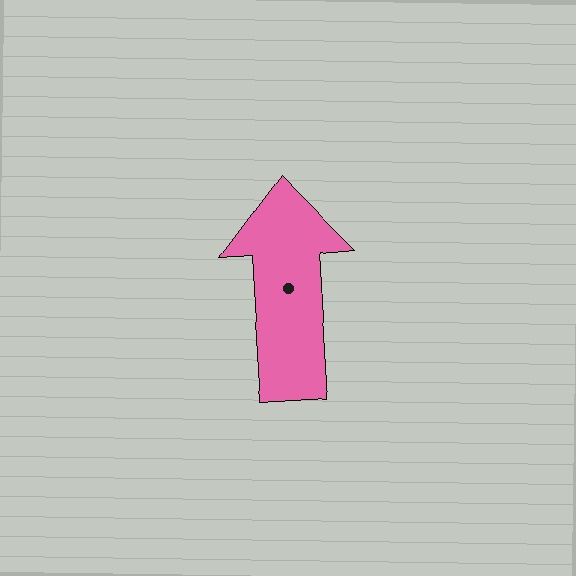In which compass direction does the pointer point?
North.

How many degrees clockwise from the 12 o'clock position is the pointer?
Approximately 356 degrees.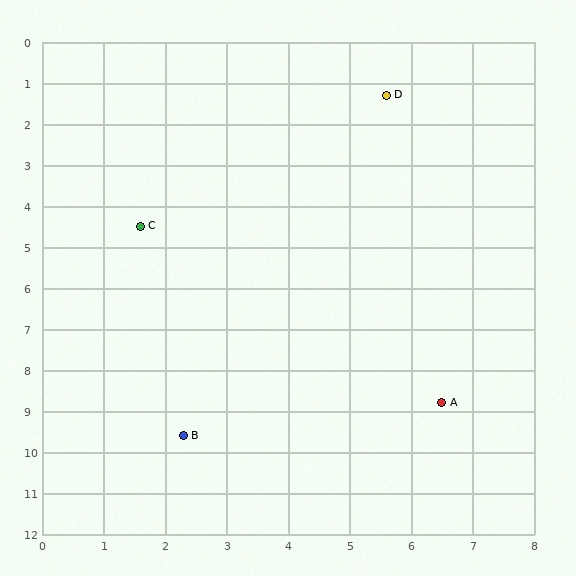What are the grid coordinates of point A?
Point A is at approximately (6.5, 8.8).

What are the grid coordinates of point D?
Point D is at approximately (5.6, 1.3).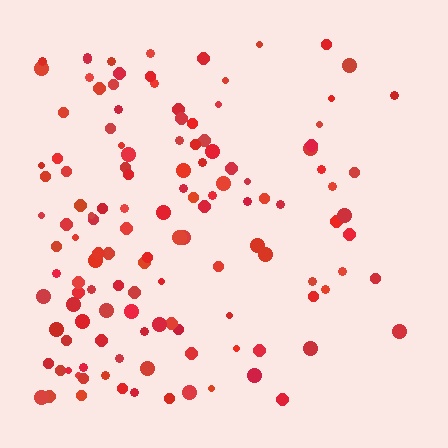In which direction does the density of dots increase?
From right to left, with the left side densest.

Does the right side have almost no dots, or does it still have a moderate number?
Still a moderate number, just noticeably fewer than the left.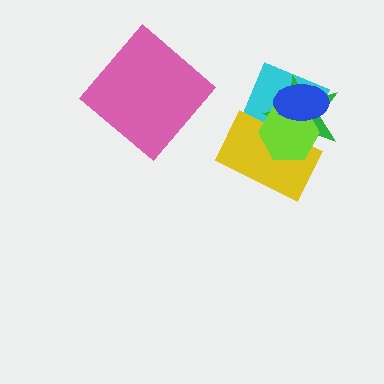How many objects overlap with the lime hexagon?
4 objects overlap with the lime hexagon.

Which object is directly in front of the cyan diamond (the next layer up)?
The green star is directly in front of the cyan diamond.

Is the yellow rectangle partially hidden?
Yes, it is partially covered by another shape.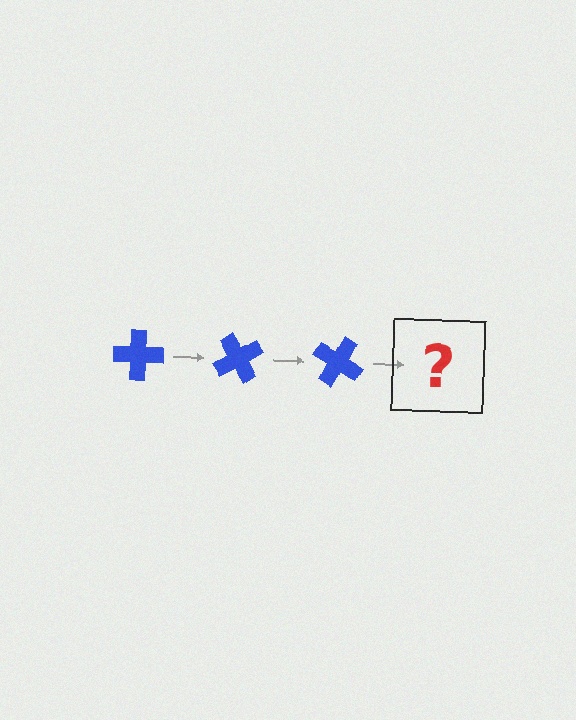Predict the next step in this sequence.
The next step is a blue cross rotated 180 degrees.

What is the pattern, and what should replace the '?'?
The pattern is that the cross rotates 60 degrees each step. The '?' should be a blue cross rotated 180 degrees.